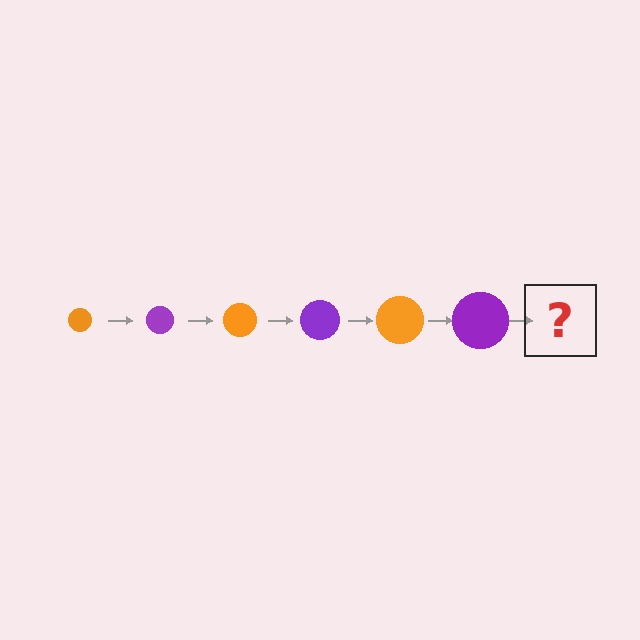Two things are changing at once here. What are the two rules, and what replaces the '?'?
The two rules are that the circle grows larger each step and the color cycles through orange and purple. The '?' should be an orange circle, larger than the previous one.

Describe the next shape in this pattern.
It should be an orange circle, larger than the previous one.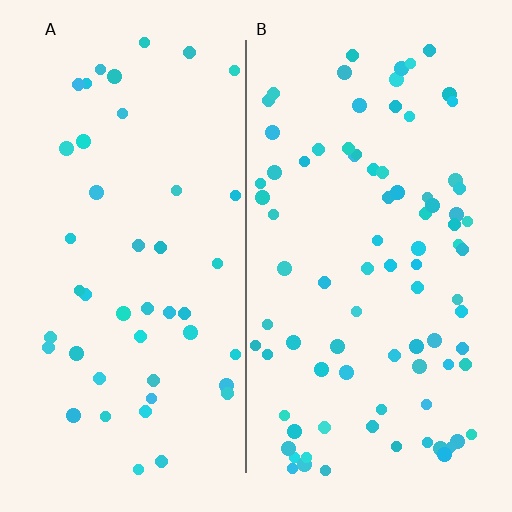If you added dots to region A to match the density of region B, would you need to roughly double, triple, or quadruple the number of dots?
Approximately double.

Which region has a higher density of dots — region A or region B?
B (the right).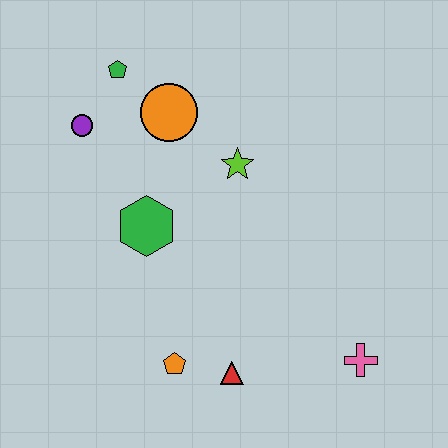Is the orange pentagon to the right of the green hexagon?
Yes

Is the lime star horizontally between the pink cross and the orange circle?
Yes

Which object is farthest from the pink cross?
The green pentagon is farthest from the pink cross.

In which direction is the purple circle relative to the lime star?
The purple circle is to the left of the lime star.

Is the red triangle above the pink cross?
No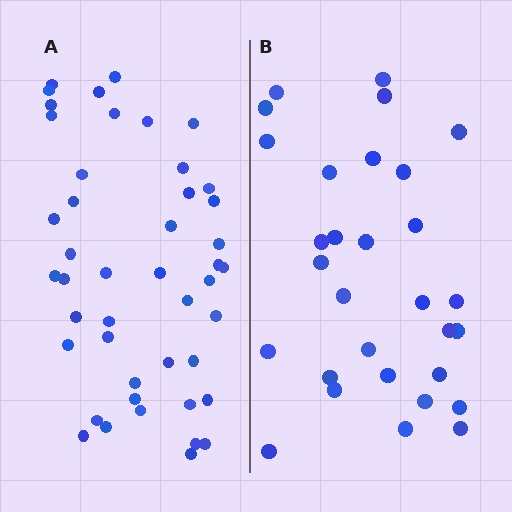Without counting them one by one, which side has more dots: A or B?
Region A (the left region) has more dots.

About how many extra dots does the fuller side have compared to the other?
Region A has approximately 15 more dots than region B.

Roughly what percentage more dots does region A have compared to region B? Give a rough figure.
About 50% more.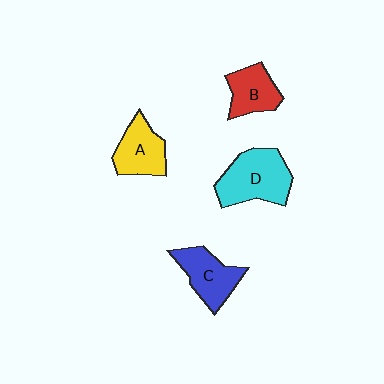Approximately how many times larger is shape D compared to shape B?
Approximately 1.6 times.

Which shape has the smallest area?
Shape B (red).